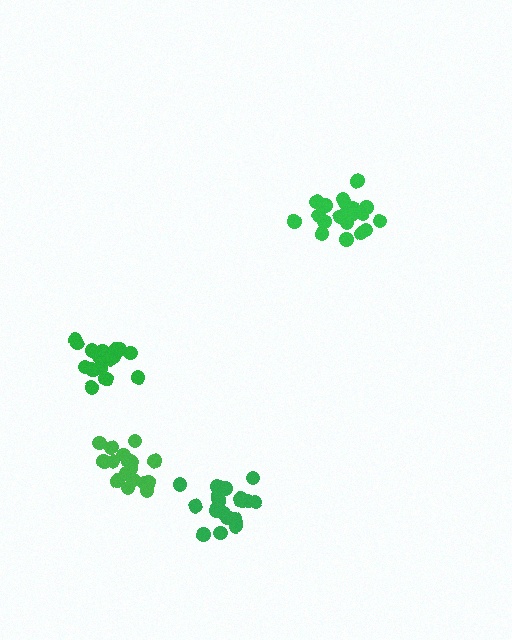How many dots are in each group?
Group 1: 20 dots, Group 2: 21 dots, Group 3: 19 dots, Group 4: 19 dots (79 total).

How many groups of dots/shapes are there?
There are 4 groups.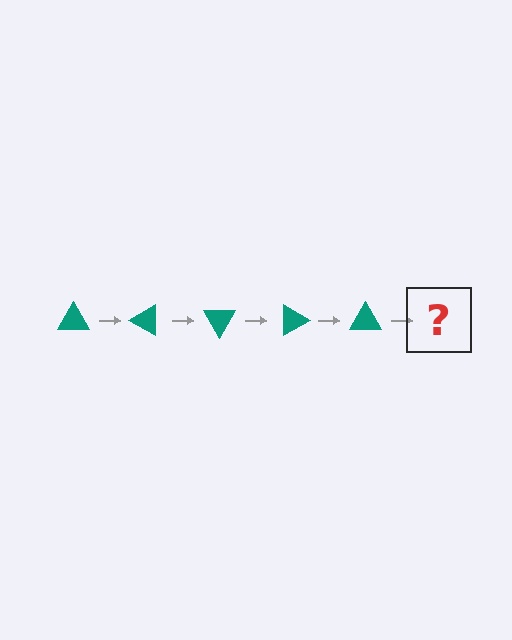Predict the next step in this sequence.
The next step is a teal triangle rotated 150 degrees.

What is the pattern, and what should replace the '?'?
The pattern is that the triangle rotates 30 degrees each step. The '?' should be a teal triangle rotated 150 degrees.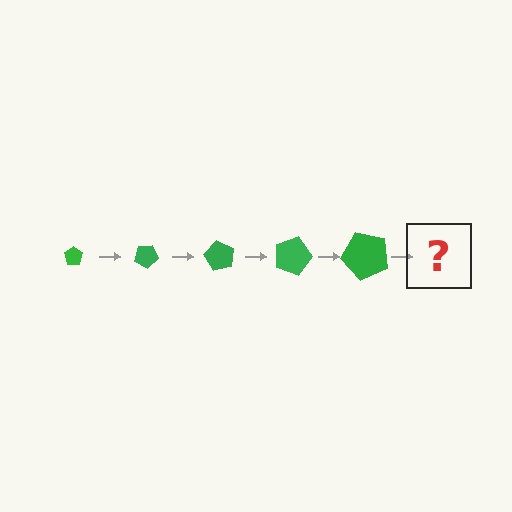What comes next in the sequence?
The next element should be a pentagon, larger than the previous one and rotated 150 degrees from the start.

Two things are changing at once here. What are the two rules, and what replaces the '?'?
The two rules are that the pentagon grows larger each step and it rotates 30 degrees each step. The '?' should be a pentagon, larger than the previous one and rotated 150 degrees from the start.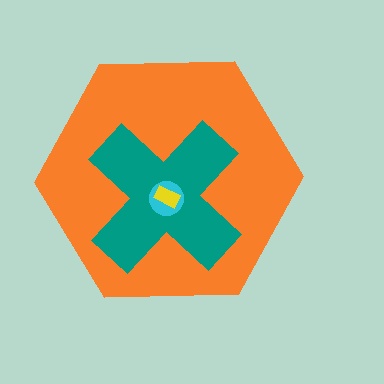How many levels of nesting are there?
4.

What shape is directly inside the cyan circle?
The yellow rectangle.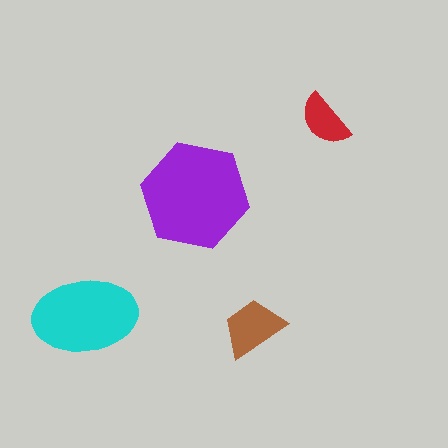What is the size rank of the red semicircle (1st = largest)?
4th.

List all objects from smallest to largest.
The red semicircle, the brown trapezoid, the cyan ellipse, the purple hexagon.